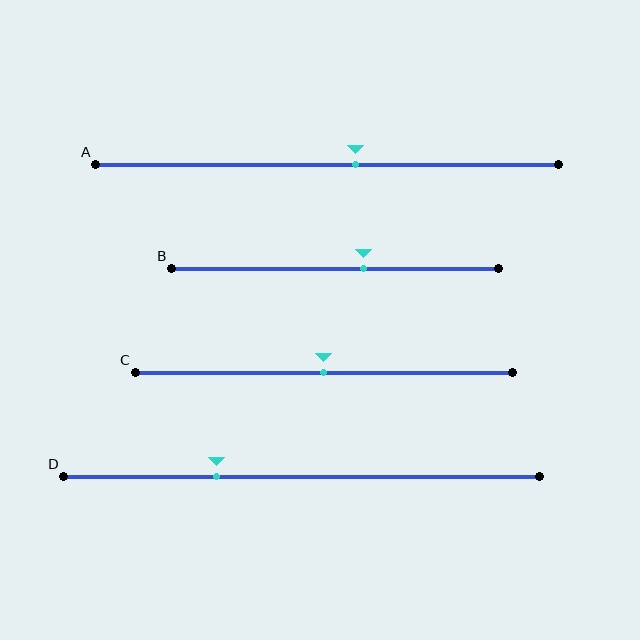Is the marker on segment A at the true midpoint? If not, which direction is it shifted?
No, the marker on segment A is shifted to the right by about 6% of the segment length.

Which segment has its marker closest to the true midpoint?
Segment C has its marker closest to the true midpoint.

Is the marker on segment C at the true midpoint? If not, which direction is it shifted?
Yes, the marker on segment C is at the true midpoint.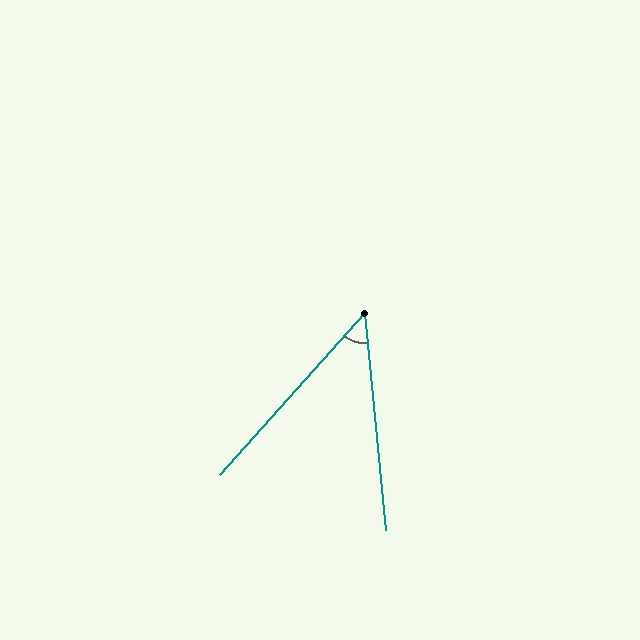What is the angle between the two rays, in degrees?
Approximately 47 degrees.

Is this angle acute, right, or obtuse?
It is acute.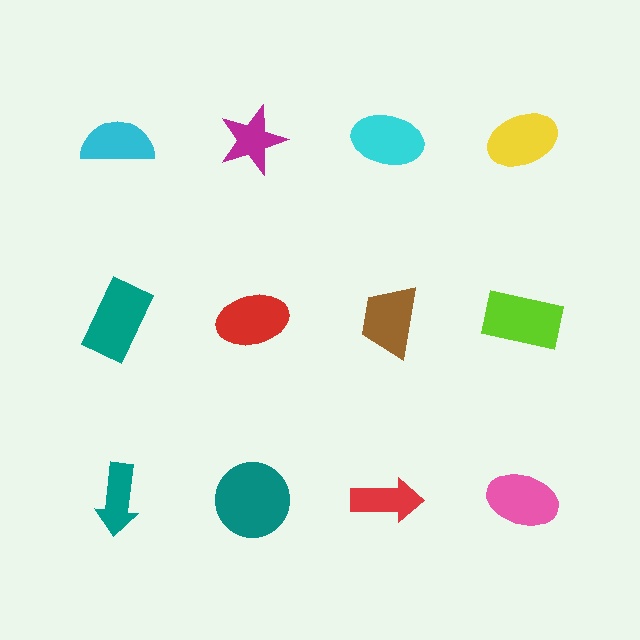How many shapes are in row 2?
4 shapes.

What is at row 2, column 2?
A red ellipse.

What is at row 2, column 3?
A brown trapezoid.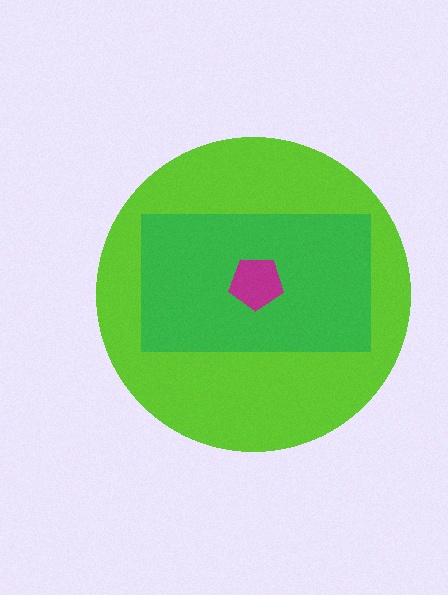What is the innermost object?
The magenta pentagon.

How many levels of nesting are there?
3.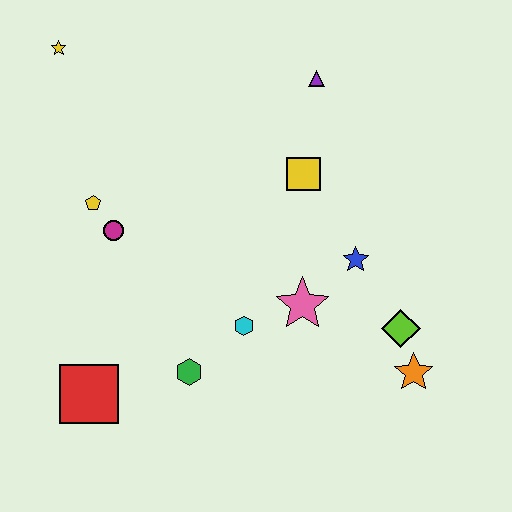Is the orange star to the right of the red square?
Yes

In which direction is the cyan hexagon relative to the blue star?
The cyan hexagon is to the left of the blue star.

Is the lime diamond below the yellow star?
Yes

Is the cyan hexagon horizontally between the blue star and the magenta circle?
Yes